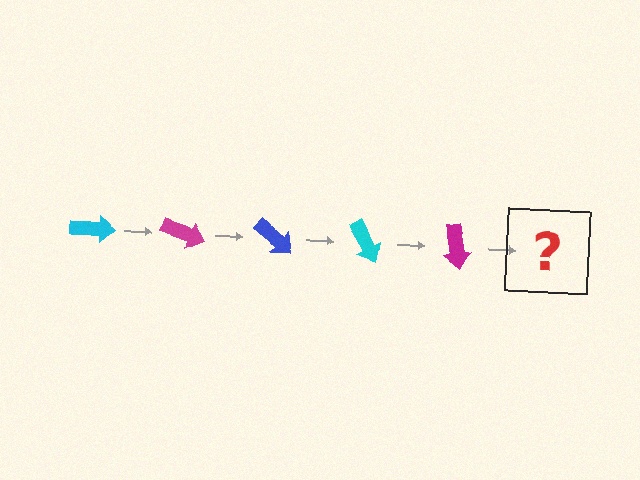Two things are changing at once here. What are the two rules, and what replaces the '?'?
The two rules are that it rotates 20 degrees each step and the color cycles through cyan, magenta, and blue. The '?' should be a blue arrow, rotated 100 degrees from the start.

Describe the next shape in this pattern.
It should be a blue arrow, rotated 100 degrees from the start.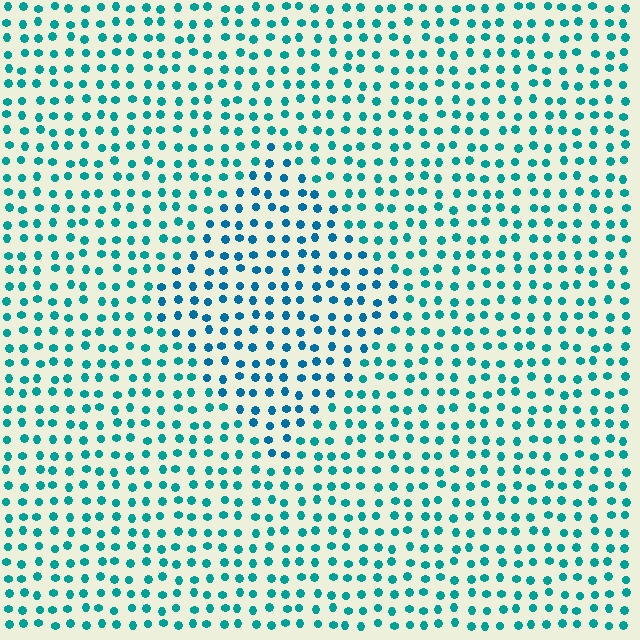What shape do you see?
I see a diamond.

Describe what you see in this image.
The image is filled with small teal elements in a uniform arrangement. A diamond-shaped region is visible where the elements are tinted to a slightly different hue, forming a subtle color boundary.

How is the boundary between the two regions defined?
The boundary is defined purely by a slight shift in hue (about 22 degrees). Spacing, size, and orientation are identical on both sides.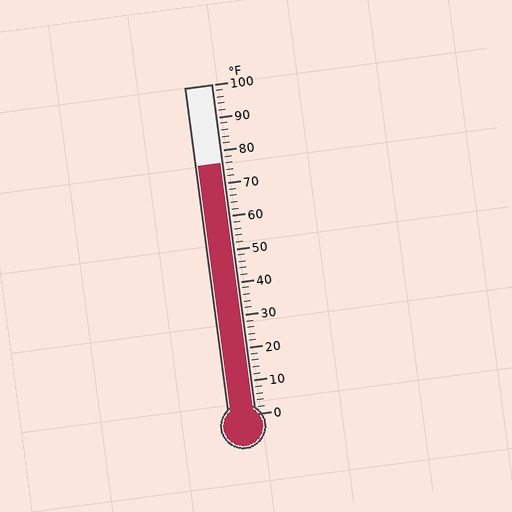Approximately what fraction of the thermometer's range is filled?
The thermometer is filled to approximately 75% of its range.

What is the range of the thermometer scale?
The thermometer scale ranges from 0°F to 100°F.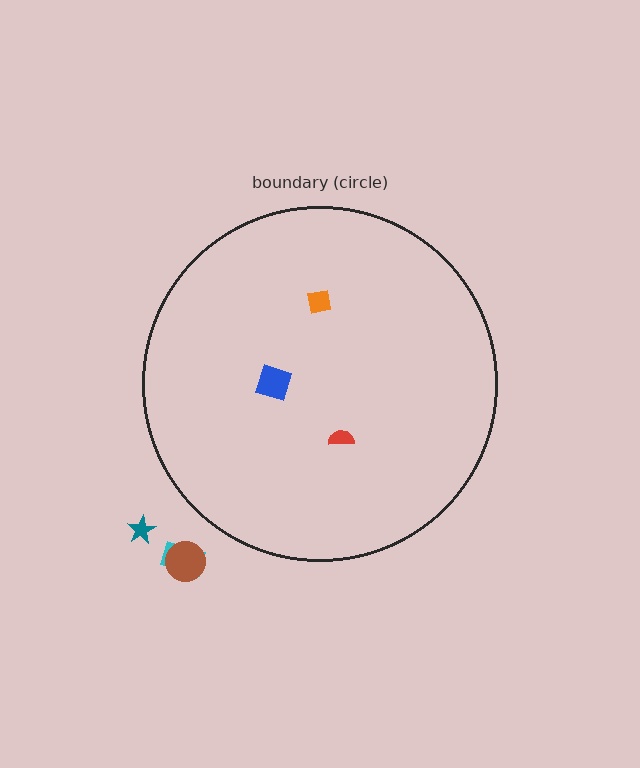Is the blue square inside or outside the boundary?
Inside.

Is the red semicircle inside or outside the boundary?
Inside.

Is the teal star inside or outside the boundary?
Outside.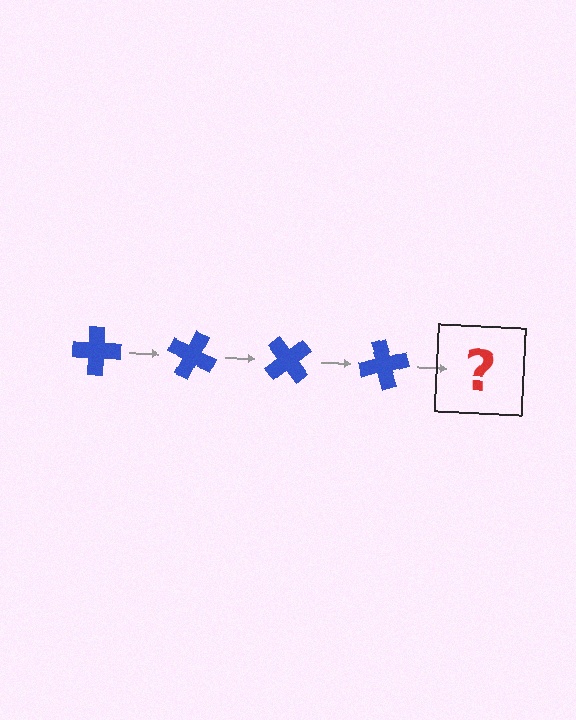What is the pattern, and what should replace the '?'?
The pattern is that the cross rotates 25 degrees each step. The '?' should be a blue cross rotated 100 degrees.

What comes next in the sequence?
The next element should be a blue cross rotated 100 degrees.